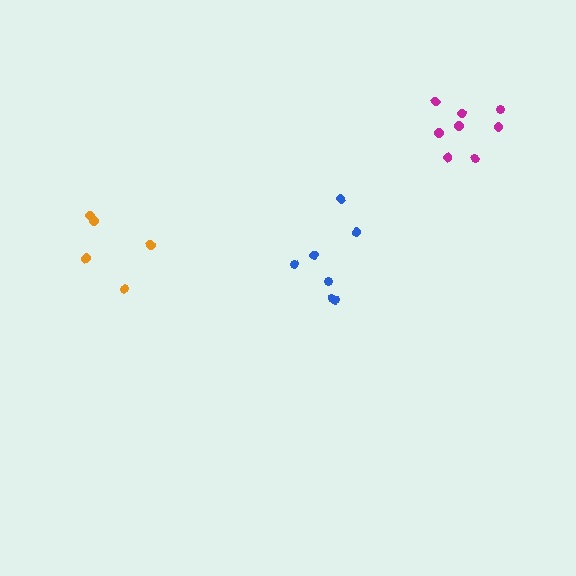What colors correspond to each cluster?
The clusters are colored: orange, magenta, blue.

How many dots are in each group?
Group 1: 5 dots, Group 2: 8 dots, Group 3: 7 dots (20 total).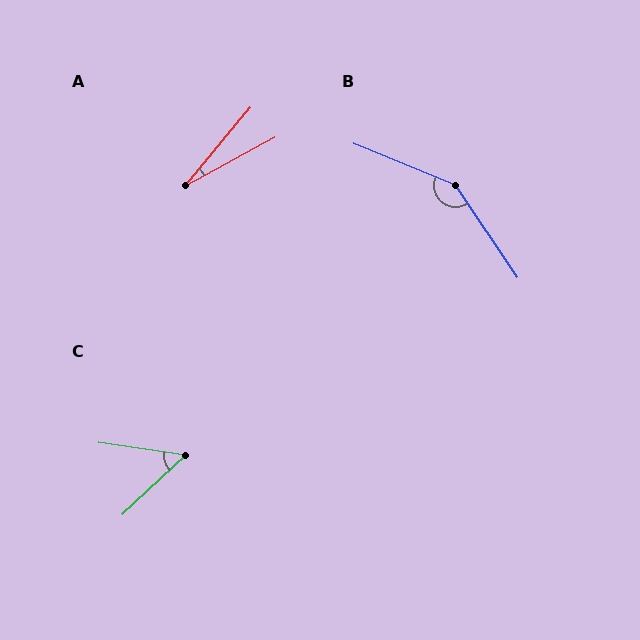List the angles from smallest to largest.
A (21°), C (51°), B (146°).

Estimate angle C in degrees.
Approximately 51 degrees.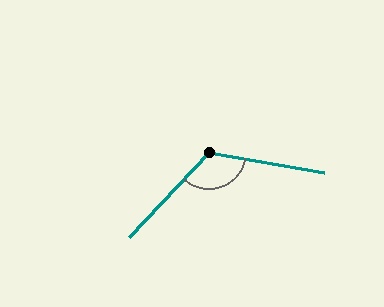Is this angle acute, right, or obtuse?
It is obtuse.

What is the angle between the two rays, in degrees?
Approximately 123 degrees.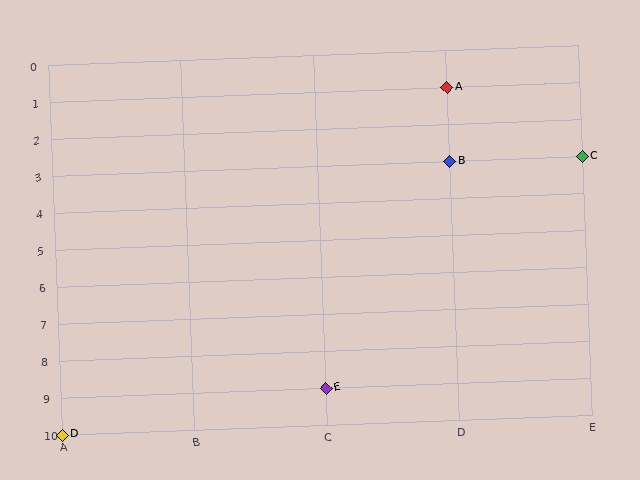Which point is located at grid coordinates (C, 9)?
Point E is at (C, 9).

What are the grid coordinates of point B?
Point B is at grid coordinates (D, 3).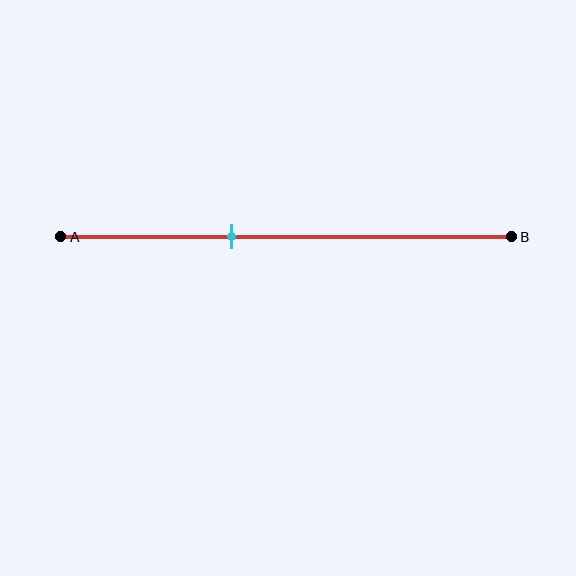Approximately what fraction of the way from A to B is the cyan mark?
The cyan mark is approximately 40% of the way from A to B.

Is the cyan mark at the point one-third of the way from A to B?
No, the mark is at about 40% from A, not at the 33% one-third point.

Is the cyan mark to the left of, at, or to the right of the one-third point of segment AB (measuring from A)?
The cyan mark is to the right of the one-third point of segment AB.